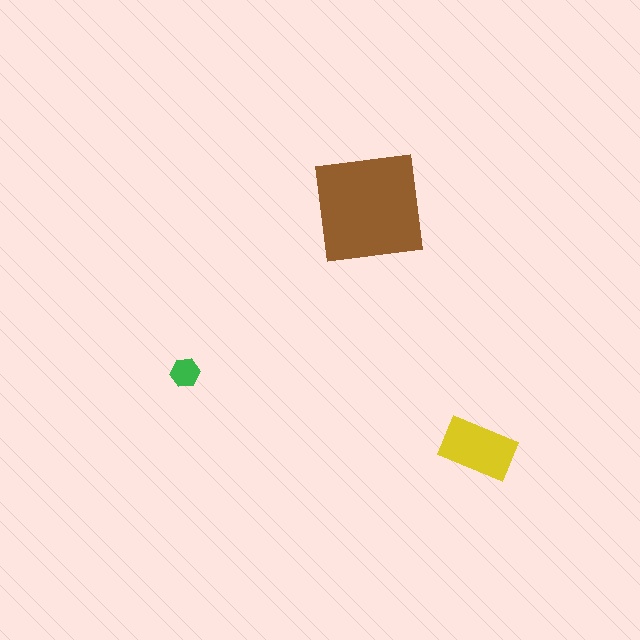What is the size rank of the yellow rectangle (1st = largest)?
2nd.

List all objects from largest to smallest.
The brown square, the yellow rectangle, the green hexagon.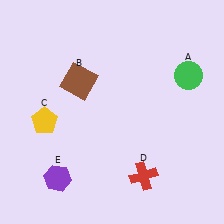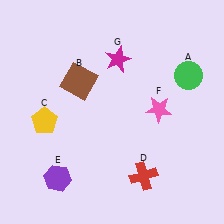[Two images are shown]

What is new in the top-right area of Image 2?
A pink star (F) was added in the top-right area of Image 2.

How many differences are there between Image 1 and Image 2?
There are 2 differences between the two images.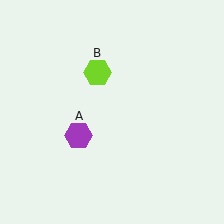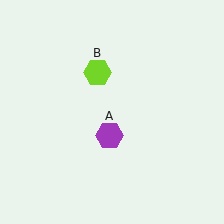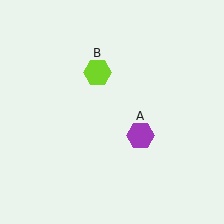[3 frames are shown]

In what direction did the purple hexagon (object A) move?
The purple hexagon (object A) moved right.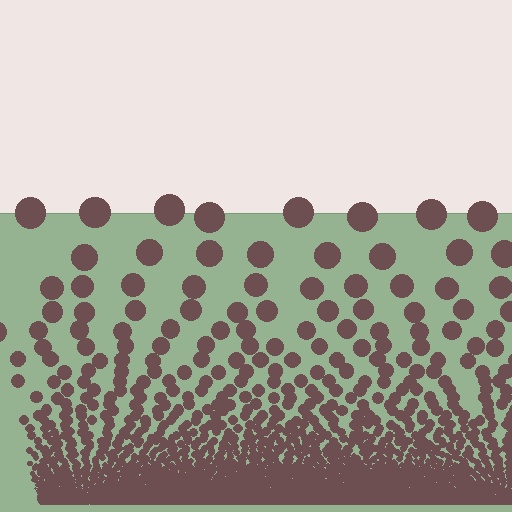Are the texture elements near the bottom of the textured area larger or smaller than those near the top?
Smaller. The gradient is inverted — elements near the bottom are smaller and denser.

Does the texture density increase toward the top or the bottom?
Density increases toward the bottom.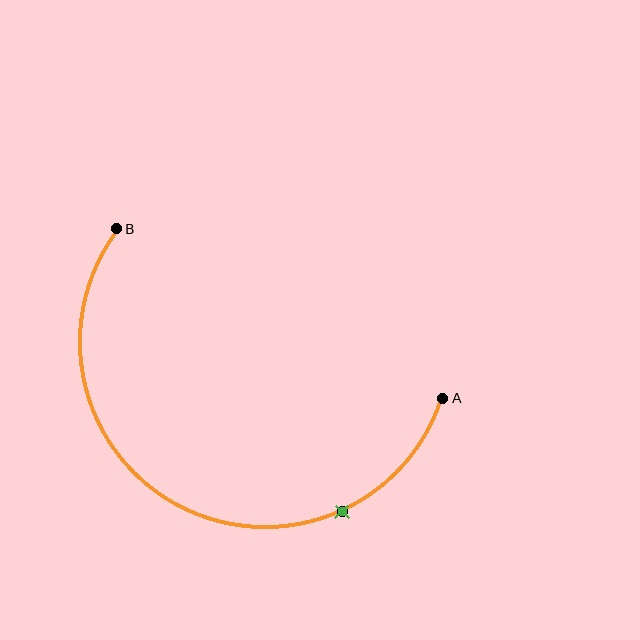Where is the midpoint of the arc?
The arc midpoint is the point on the curve farthest from the straight line joining A and B. It sits below that line.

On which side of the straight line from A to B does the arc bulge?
The arc bulges below the straight line connecting A and B.